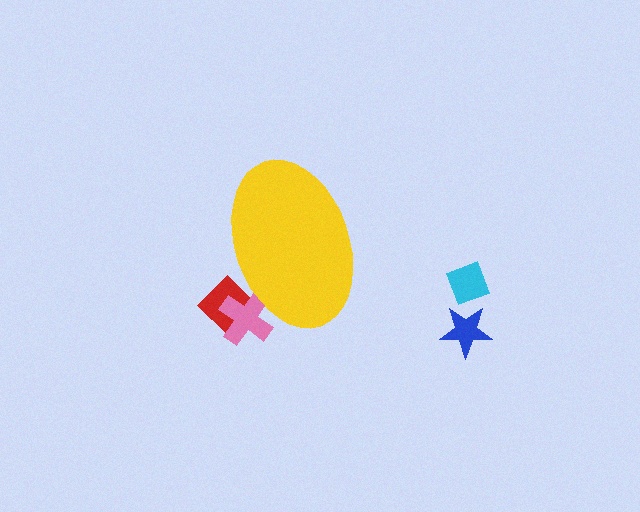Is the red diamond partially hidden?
Yes, the red diamond is partially hidden behind the yellow ellipse.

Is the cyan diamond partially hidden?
No, the cyan diamond is fully visible.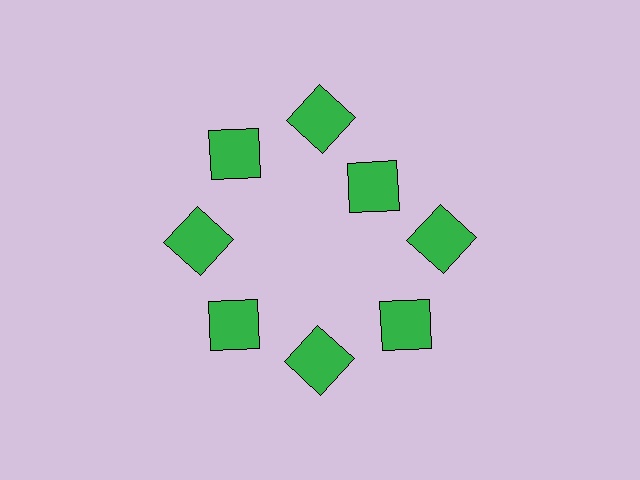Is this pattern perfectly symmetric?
No. The 8 green squares are arranged in a ring, but one element near the 2 o'clock position is pulled inward toward the center, breaking the 8-fold rotational symmetry.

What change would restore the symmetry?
The symmetry would be restored by moving it outward, back onto the ring so that all 8 squares sit at equal angles and equal distance from the center.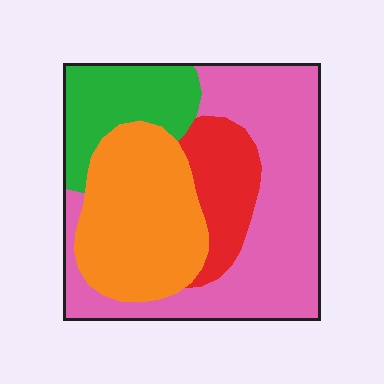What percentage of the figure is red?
Red covers 13% of the figure.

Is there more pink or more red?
Pink.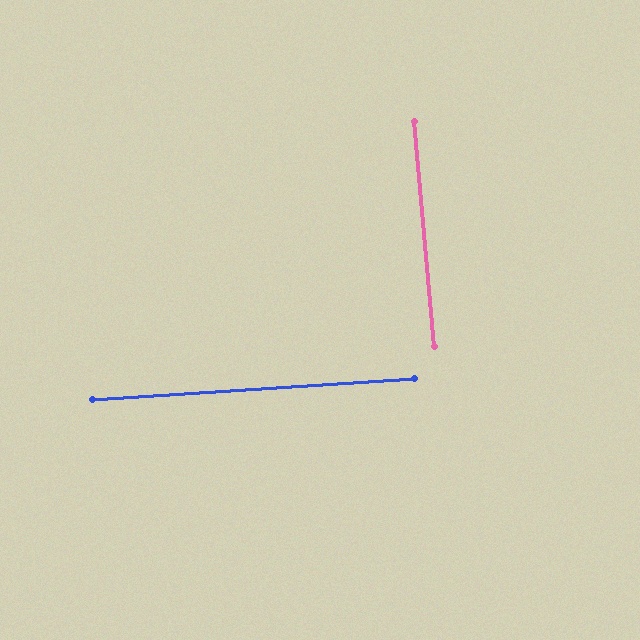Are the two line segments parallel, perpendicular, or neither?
Perpendicular — they meet at approximately 89°.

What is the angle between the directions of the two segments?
Approximately 89 degrees.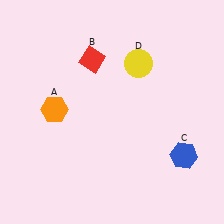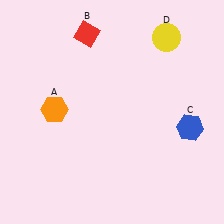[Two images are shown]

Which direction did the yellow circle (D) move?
The yellow circle (D) moved right.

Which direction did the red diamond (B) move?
The red diamond (B) moved up.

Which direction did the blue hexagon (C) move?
The blue hexagon (C) moved up.